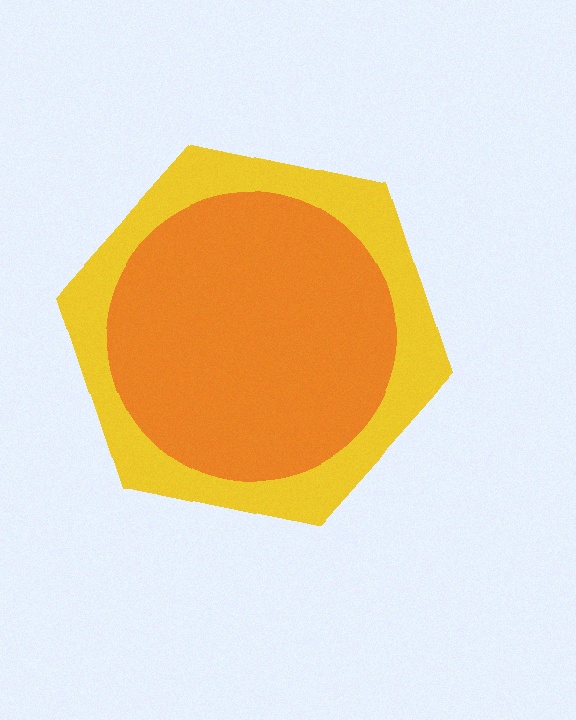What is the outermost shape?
The yellow hexagon.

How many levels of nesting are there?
2.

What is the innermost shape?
The orange circle.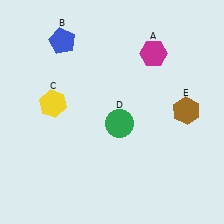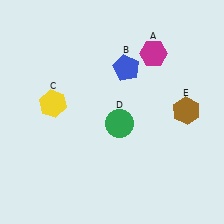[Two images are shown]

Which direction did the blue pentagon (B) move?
The blue pentagon (B) moved right.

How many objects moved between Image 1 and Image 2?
1 object moved between the two images.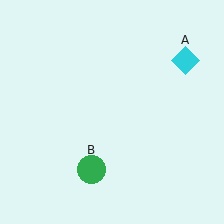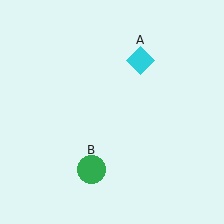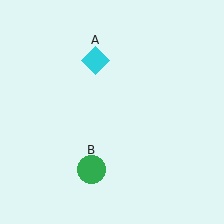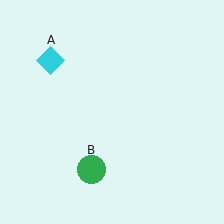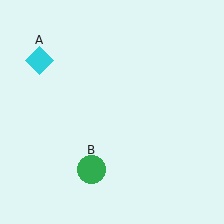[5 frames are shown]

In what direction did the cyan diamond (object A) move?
The cyan diamond (object A) moved left.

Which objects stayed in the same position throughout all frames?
Green circle (object B) remained stationary.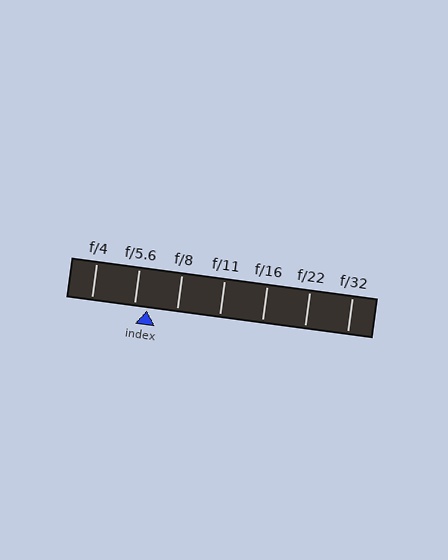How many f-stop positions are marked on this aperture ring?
There are 7 f-stop positions marked.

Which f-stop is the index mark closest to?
The index mark is closest to f/5.6.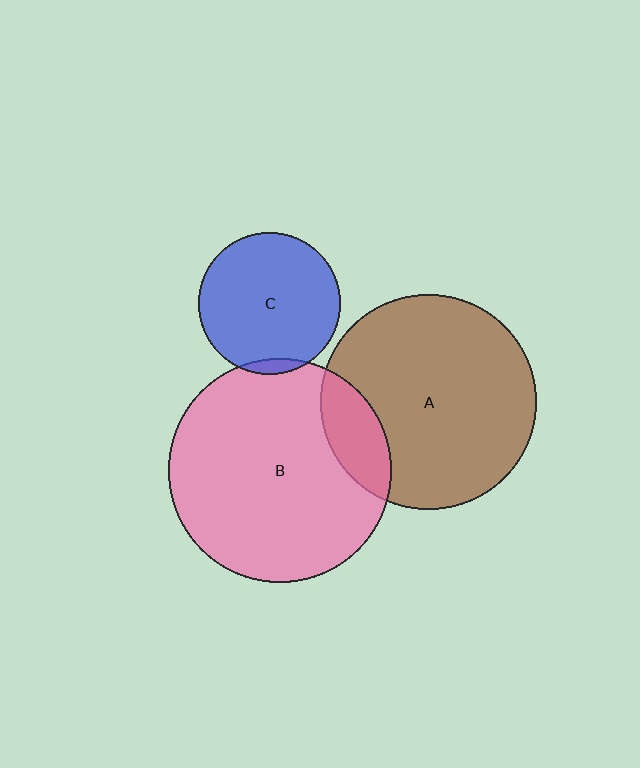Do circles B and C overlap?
Yes.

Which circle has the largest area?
Circle B (pink).